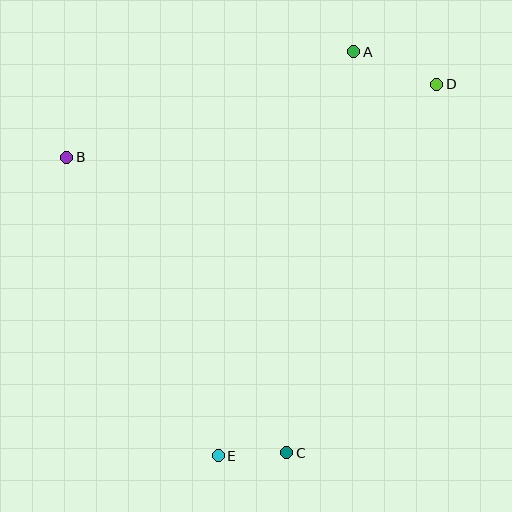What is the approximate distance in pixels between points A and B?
The distance between A and B is approximately 306 pixels.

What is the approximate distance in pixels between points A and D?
The distance between A and D is approximately 89 pixels.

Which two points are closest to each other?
Points C and E are closest to each other.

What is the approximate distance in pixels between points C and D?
The distance between C and D is approximately 398 pixels.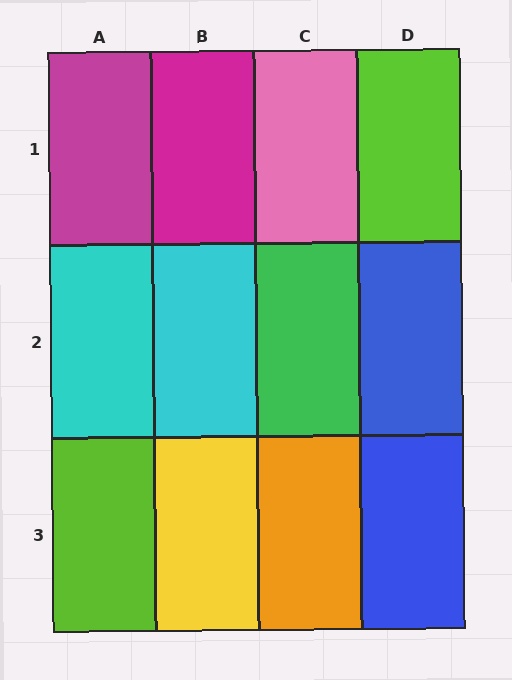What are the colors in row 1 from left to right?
Magenta, magenta, pink, lime.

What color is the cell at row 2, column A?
Cyan.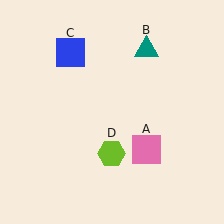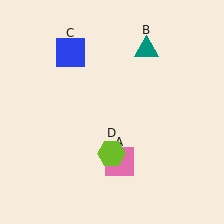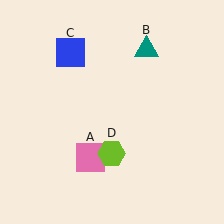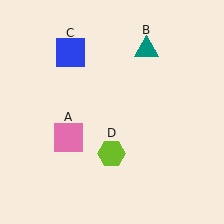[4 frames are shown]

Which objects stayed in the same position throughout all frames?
Teal triangle (object B) and blue square (object C) and lime hexagon (object D) remained stationary.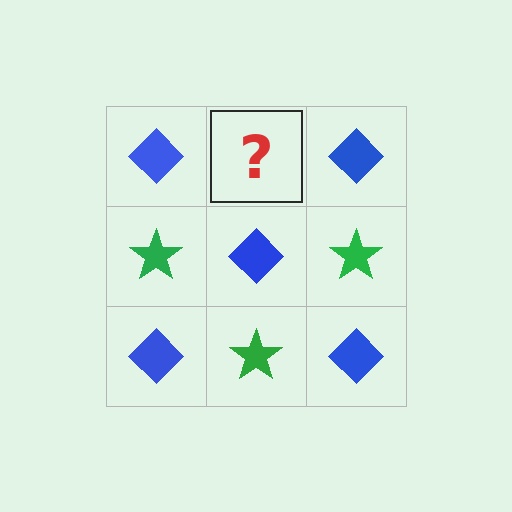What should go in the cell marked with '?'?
The missing cell should contain a green star.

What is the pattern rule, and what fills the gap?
The rule is that it alternates blue diamond and green star in a checkerboard pattern. The gap should be filled with a green star.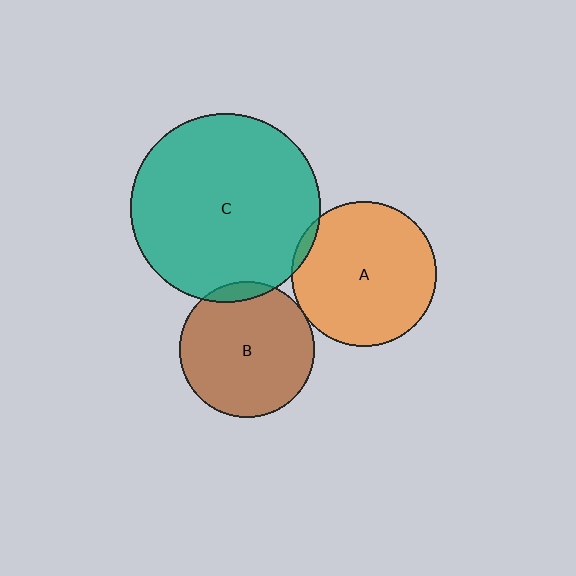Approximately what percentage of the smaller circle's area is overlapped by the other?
Approximately 5%.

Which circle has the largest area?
Circle C (teal).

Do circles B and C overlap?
Yes.